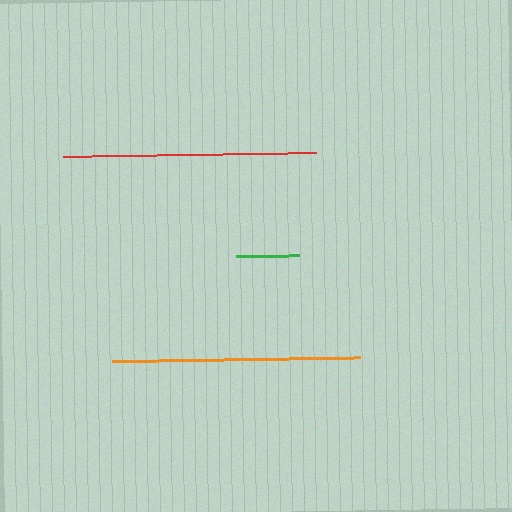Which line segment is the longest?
The red line is the longest at approximately 253 pixels.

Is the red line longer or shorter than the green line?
The red line is longer than the green line.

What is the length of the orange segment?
The orange segment is approximately 247 pixels long.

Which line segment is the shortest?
The green line is the shortest at approximately 63 pixels.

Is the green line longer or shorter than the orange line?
The orange line is longer than the green line.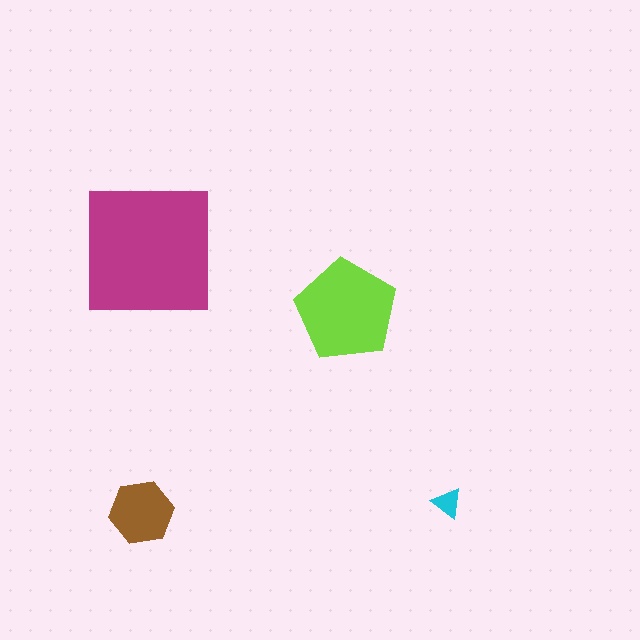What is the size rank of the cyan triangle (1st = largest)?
4th.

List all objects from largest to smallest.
The magenta square, the lime pentagon, the brown hexagon, the cyan triangle.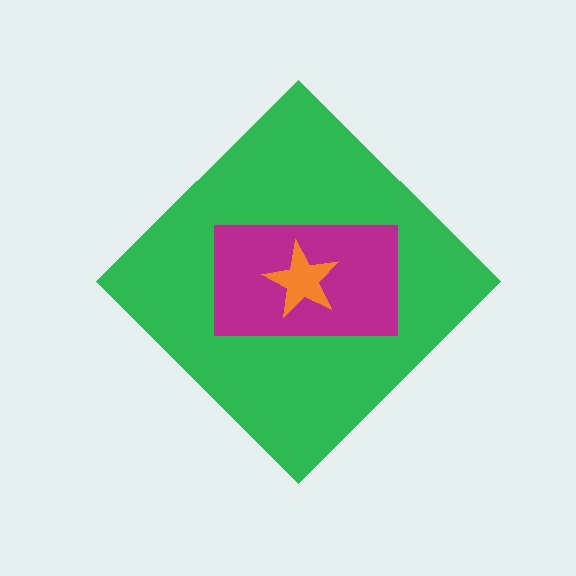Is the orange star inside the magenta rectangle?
Yes.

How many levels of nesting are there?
3.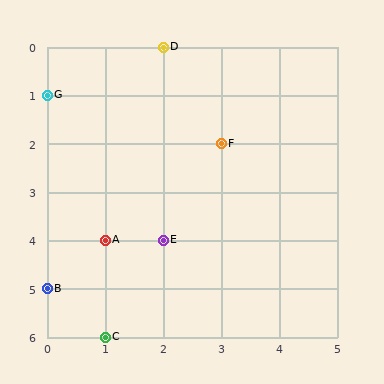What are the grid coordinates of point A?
Point A is at grid coordinates (1, 4).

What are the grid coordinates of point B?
Point B is at grid coordinates (0, 5).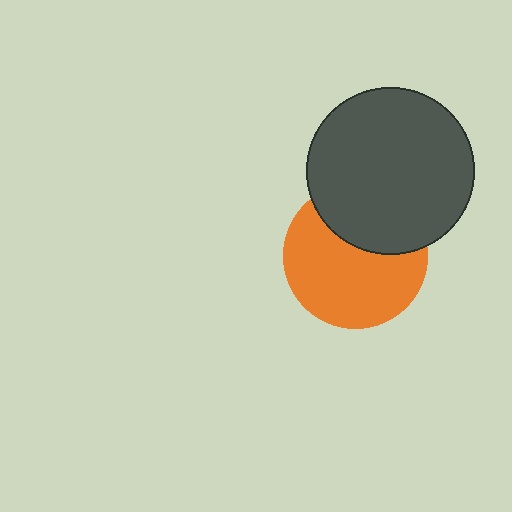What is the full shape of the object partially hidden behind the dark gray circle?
The partially hidden object is an orange circle.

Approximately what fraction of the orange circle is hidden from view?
Roughly 35% of the orange circle is hidden behind the dark gray circle.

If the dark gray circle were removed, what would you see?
You would see the complete orange circle.